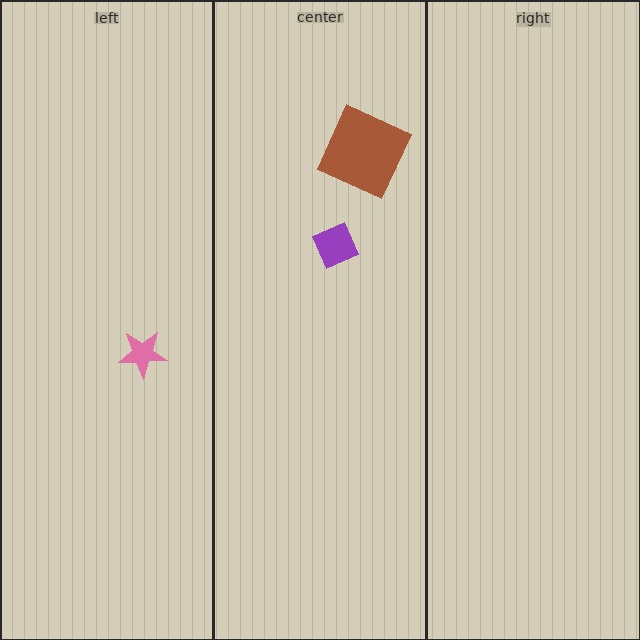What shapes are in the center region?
The purple diamond, the brown square.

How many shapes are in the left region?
1.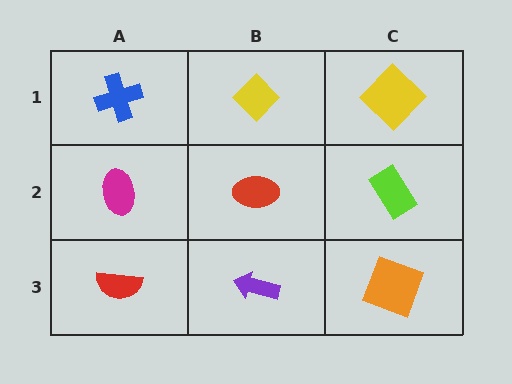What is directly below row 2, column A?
A red semicircle.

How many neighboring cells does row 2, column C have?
3.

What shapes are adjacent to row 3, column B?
A red ellipse (row 2, column B), a red semicircle (row 3, column A), an orange square (row 3, column C).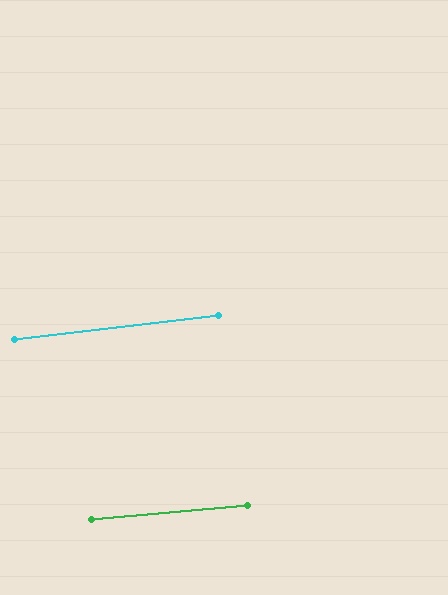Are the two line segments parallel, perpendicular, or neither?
Parallel — their directions differ by only 1.9°.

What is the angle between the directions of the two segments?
Approximately 2 degrees.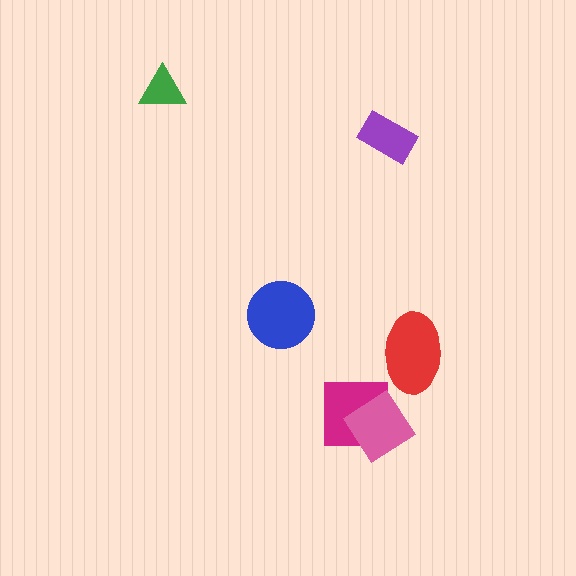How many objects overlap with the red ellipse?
0 objects overlap with the red ellipse.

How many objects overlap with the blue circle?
0 objects overlap with the blue circle.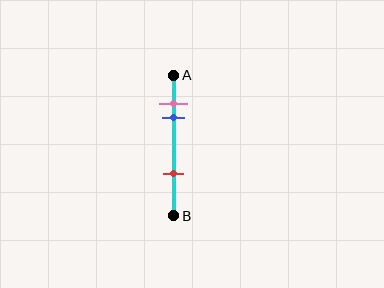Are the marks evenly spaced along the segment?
No, the marks are not evenly spaced.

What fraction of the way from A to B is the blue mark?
The blue mark is approximately 30% (0.3) of the way from A to B.